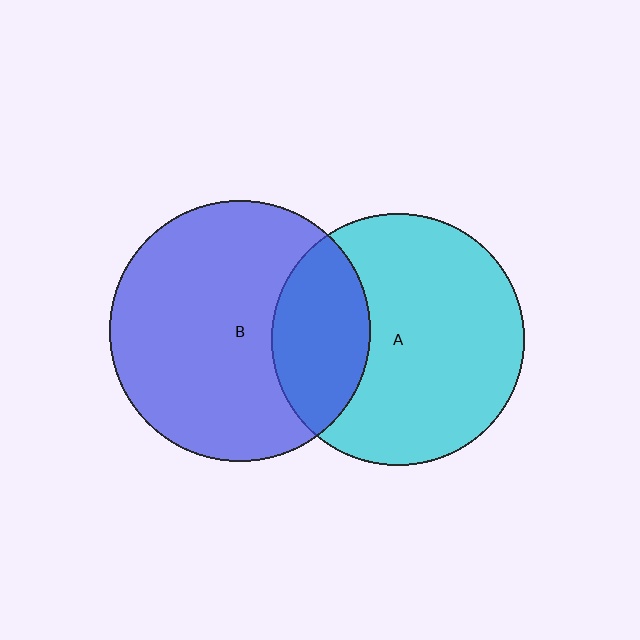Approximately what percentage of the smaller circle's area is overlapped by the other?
Approximately 30%.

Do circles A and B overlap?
Yes.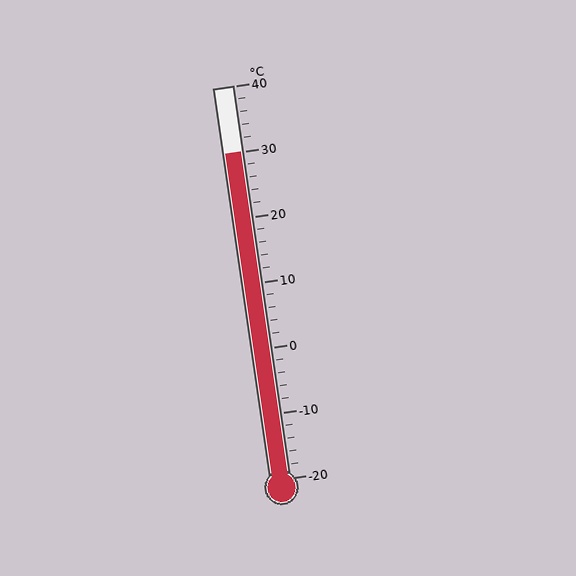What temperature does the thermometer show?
The thermometer shows approximately 30°C.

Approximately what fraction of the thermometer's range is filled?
The thermometer is filled to approximately 85% of its range.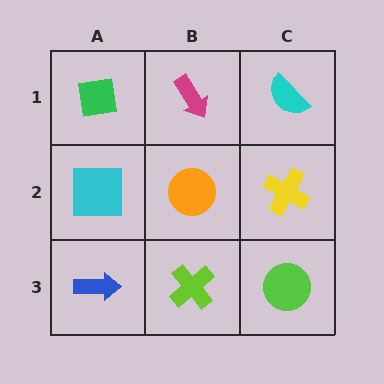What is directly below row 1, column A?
A cyan square.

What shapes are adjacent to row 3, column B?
An orange circle (row 2, column B), a blue arrow (row 3, column A), a lime circle (row 3, column C).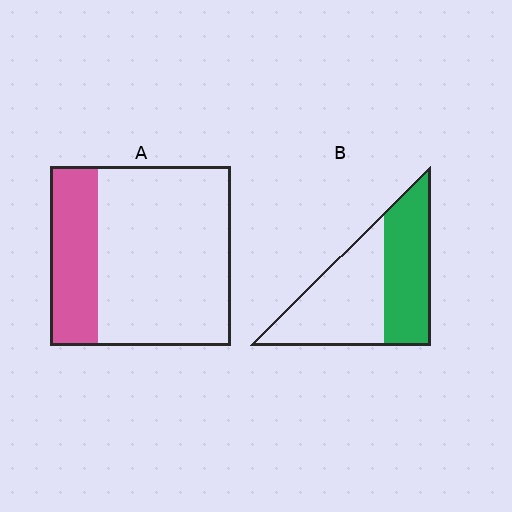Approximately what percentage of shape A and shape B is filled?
A is approximately 25% and B is approximately 45%.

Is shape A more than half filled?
No.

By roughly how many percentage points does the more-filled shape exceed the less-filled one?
By roughly 20 percentage points (B over A).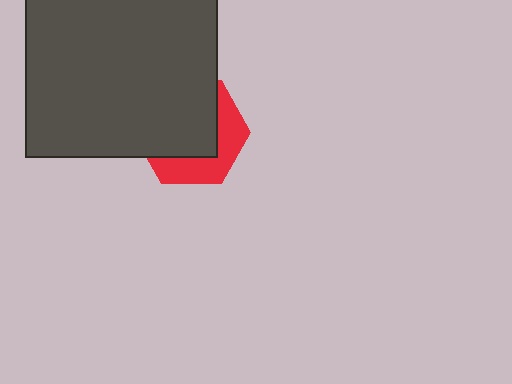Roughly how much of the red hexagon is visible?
A small part of it is visible (roughly 39%).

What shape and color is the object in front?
The object in front is a dark gray rectangle.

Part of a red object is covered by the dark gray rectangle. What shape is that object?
It is a hexagon.